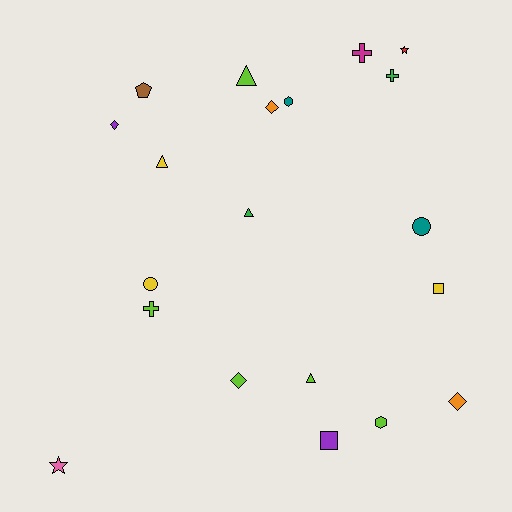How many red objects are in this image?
There is 1 red object.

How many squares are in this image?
There are 2 squares.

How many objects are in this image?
There are 20 objects.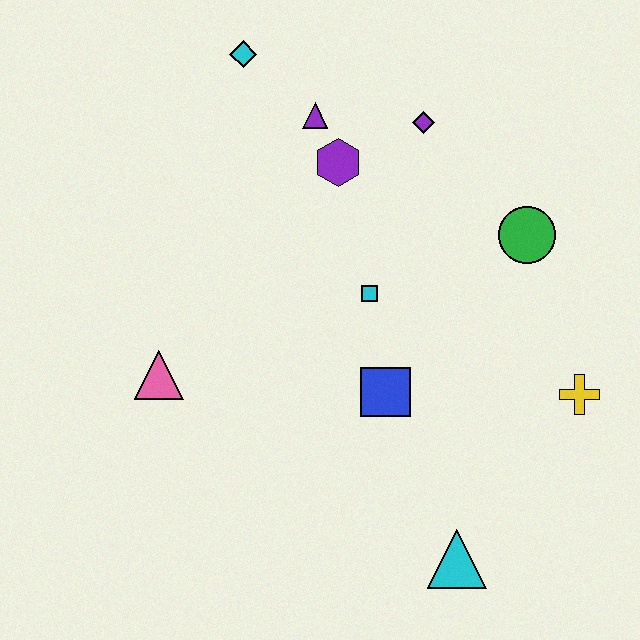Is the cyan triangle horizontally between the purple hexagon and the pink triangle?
No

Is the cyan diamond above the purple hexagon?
Yes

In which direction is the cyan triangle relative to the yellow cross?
The cyan triangle is below the yellow cross.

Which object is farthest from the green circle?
The pink triangle is farthest from the green circle.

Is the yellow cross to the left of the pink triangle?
No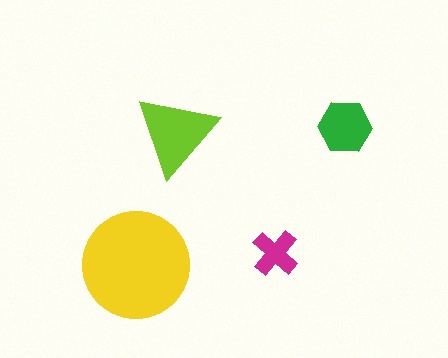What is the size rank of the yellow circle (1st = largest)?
1st.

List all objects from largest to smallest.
The yellow circle, the lime triangle, the green hexagon, the magenta cross.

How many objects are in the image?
There are 4 objects in the image.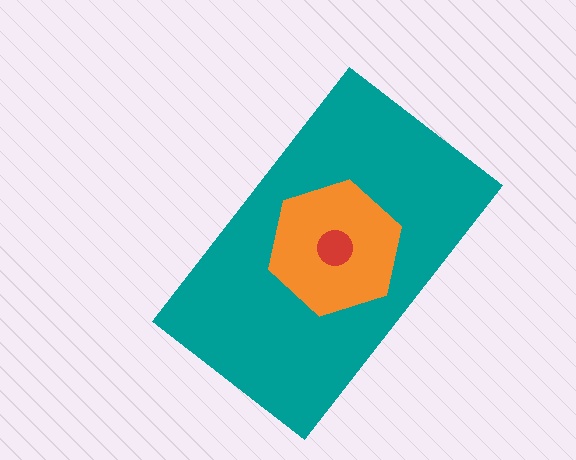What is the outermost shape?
The teal rectangle.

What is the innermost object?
The red circle.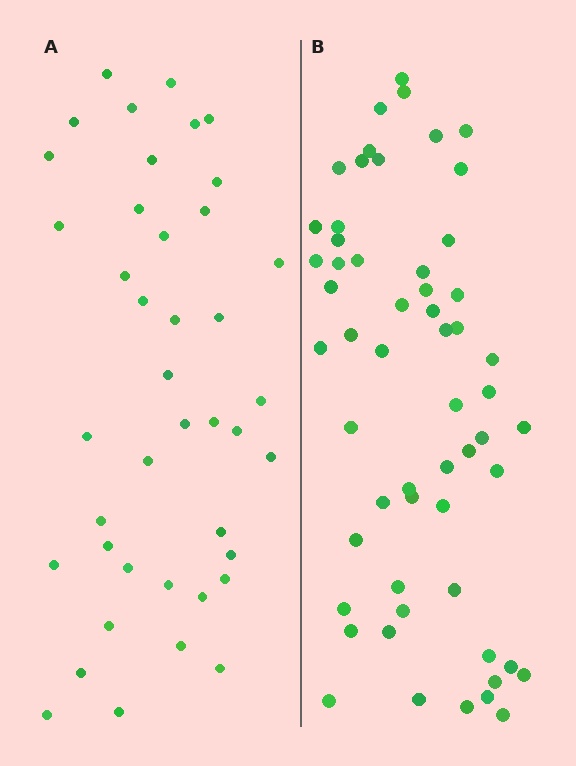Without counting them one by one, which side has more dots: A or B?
Region B (the right region) has more dots.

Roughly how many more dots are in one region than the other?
Region B has approximately 15 more dots than region A.